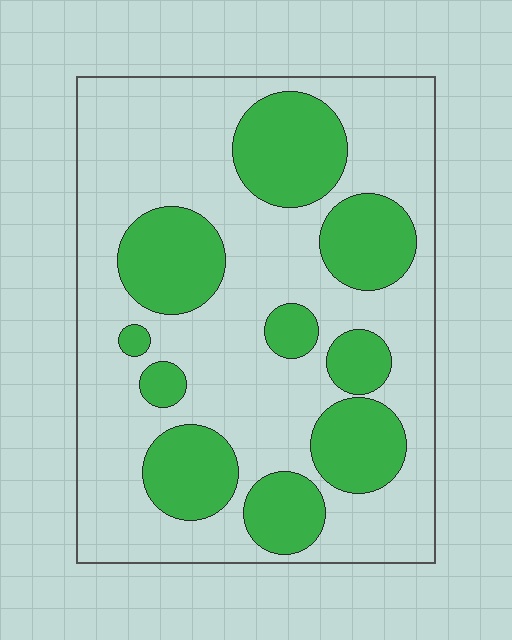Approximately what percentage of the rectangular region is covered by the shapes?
Approximately 30%.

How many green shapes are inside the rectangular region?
10.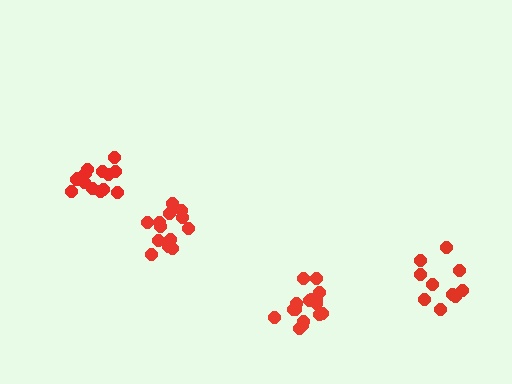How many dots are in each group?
Group 1: 14 dots, Group 2: 13 dots, Group 3: 16 dots, Group 4: 10 dots (53 total).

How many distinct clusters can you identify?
There are 4 distinct clusters.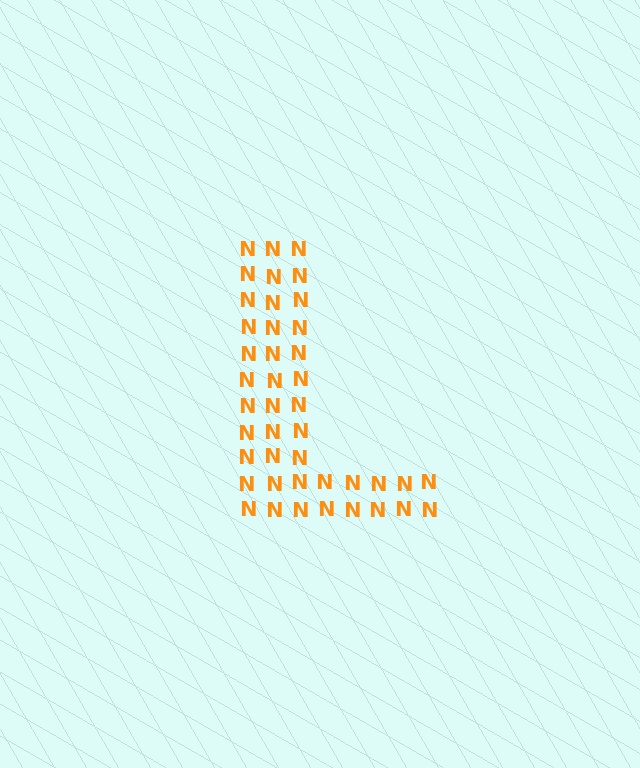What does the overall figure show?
The overall figure shows the letter L.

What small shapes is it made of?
It is made of small letter N's.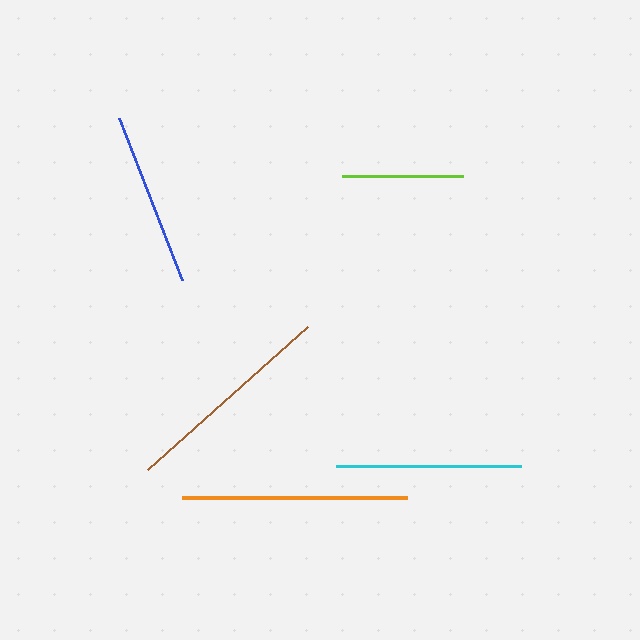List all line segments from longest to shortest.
From longest to shortest: orange, brown, cyan, blue, lime.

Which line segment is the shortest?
The lime line is the shortest at approximately 121 pixels.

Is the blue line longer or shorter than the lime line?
The blue line is longer than the lime line.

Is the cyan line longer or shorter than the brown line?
The brown line is longer than the cyan line.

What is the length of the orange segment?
The orange segment is approximately 225 pixels long.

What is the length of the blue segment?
The blue segment is approximately 174 pixels long.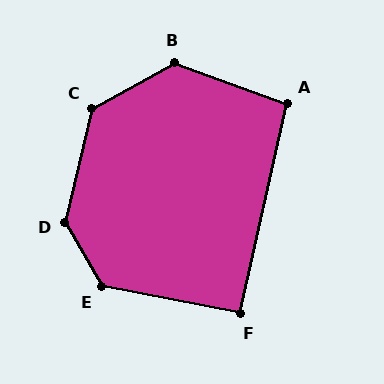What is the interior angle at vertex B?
Approximately 131 degrees (obtuse).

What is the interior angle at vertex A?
Approximately 97 degrees (obtuse).